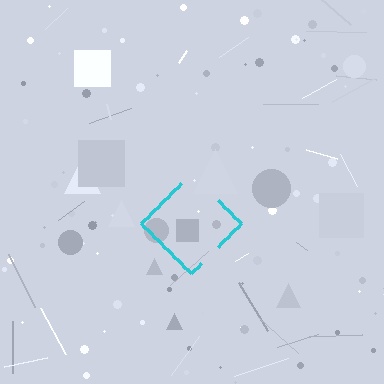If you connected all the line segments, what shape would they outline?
They would outline a diamond.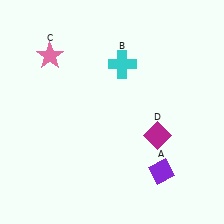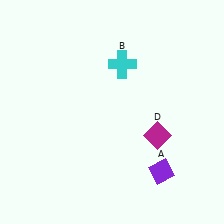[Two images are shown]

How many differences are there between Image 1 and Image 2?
There is 1 difference between the two images.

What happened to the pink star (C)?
The pink star (C) was removed in Image 2. It was in the top-left area of Image 1.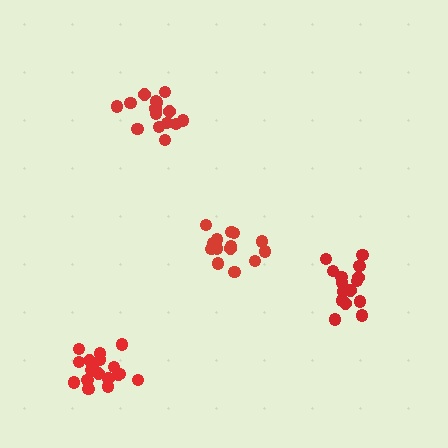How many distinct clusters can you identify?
There are 4 distinct clusters.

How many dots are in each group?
Group 1: 14 dots, Group 2: 19 dots, Group 3: 16 dots, Group 4: 15 dots (64 total).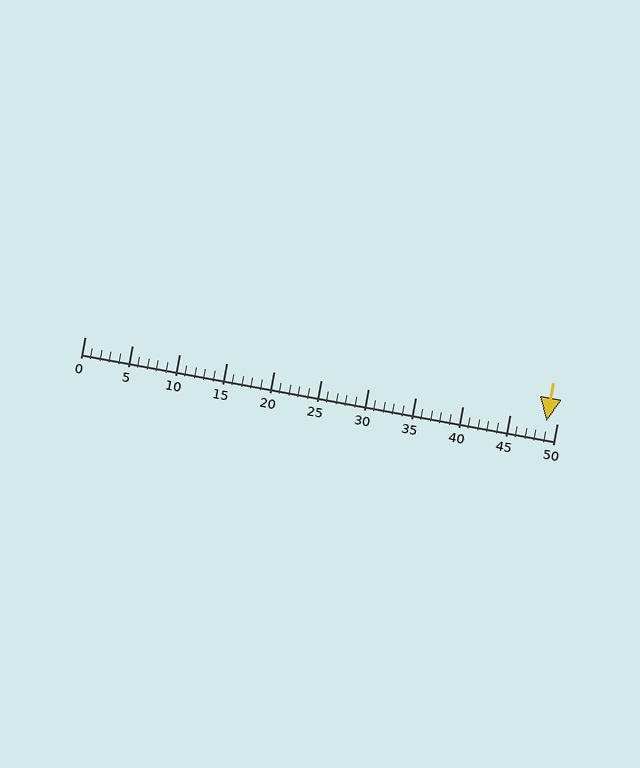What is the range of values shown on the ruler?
The ruler shows values from 0 to 50.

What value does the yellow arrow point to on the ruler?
The yellow arrow points to approximately 49.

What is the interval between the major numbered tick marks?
The major tick marks are spaced 5 units apart.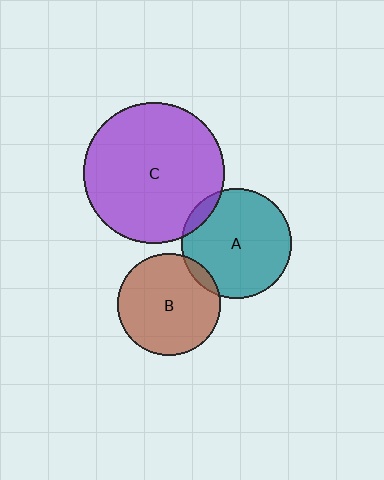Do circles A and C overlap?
Yes.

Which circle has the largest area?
Circle C (purple).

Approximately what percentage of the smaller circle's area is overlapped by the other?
Approximately 10%.